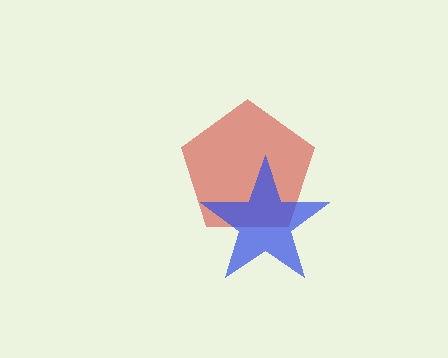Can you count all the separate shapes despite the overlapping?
Yes, there are 2 separate shapes.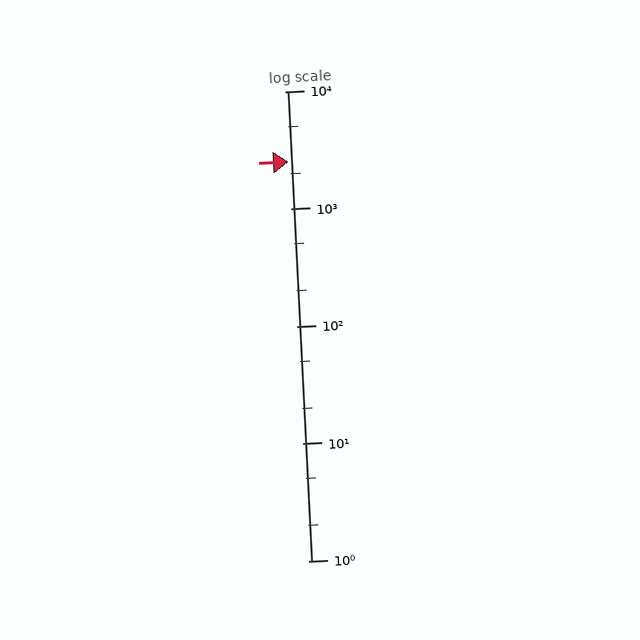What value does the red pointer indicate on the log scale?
The pointer indicates approximately 2500.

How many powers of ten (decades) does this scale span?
The scale spans 4 decades, from 1 to 10000.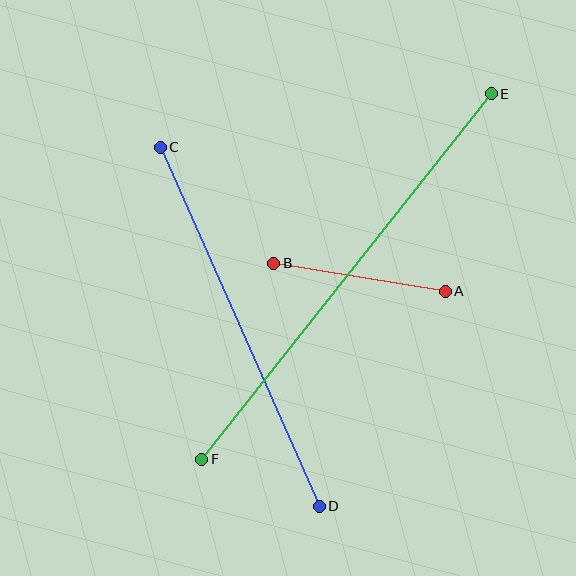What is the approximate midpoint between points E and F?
The midpoint is at approximately (347, 277) pixels.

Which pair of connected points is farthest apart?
Points E and F are farthest apart.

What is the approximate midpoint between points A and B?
The midpoint is at approximately (359, 277) pixels.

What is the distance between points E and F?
The distance is approximately 466 pixels.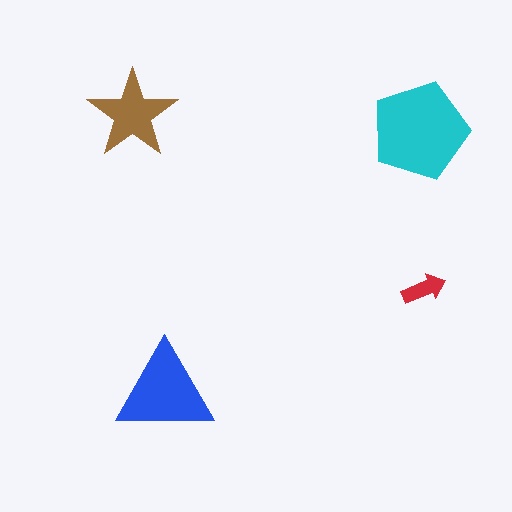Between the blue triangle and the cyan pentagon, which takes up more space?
The cyan pentagon.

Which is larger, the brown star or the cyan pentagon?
The cyan pentagon.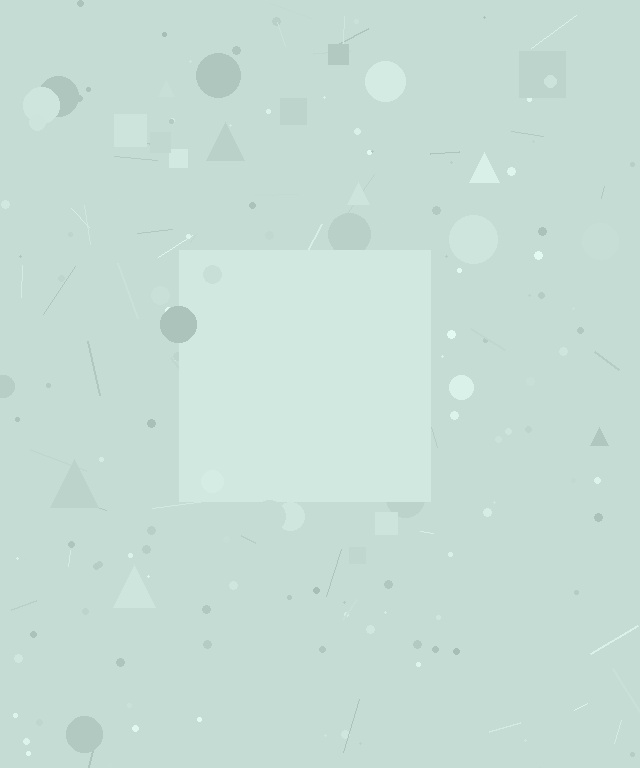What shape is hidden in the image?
A square is hidden in the image.